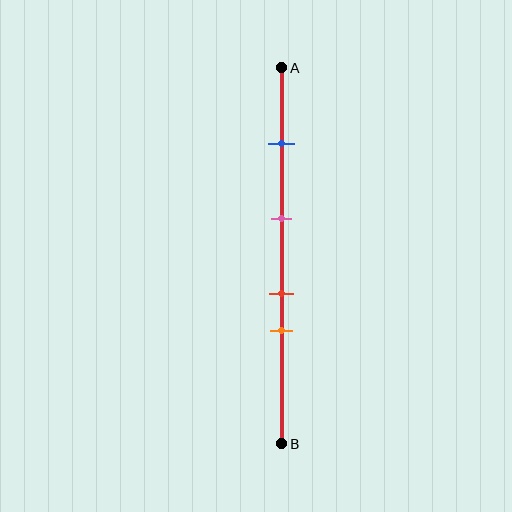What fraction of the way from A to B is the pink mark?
The pink mark is approximately 40% (0.4) of the way from A to B.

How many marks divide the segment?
There are 4 marks dividing the segment.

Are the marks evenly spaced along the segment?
No, the marks are not evenly spaced.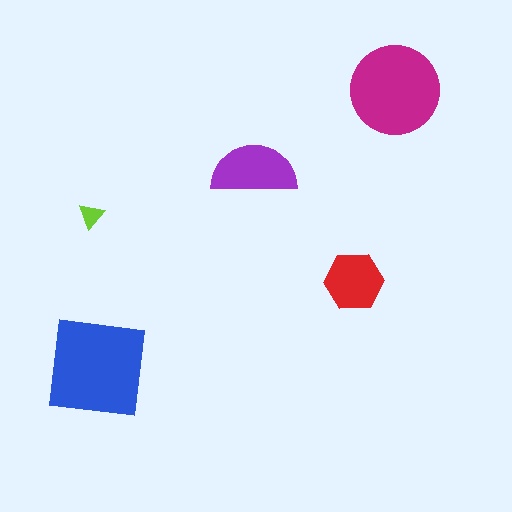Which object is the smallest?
The lime triangle.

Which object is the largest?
The blue square.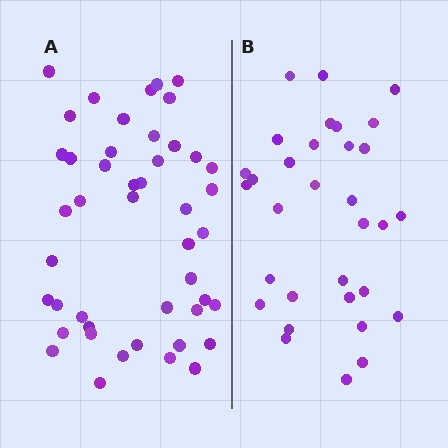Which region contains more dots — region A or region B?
Region A (the left region) has more dots.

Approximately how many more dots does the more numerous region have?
Region A has approximately 15 more dots than region B.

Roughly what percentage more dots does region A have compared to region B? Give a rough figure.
About 45% more.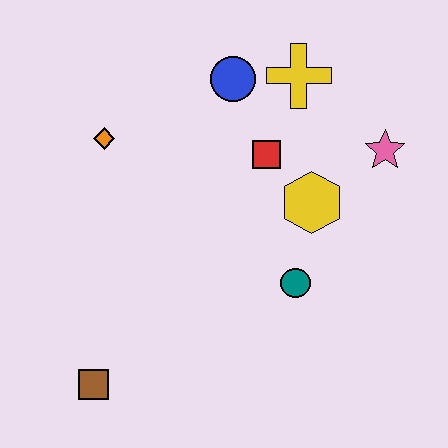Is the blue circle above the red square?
Yes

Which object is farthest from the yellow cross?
The brown square is farthest from the yellow cross.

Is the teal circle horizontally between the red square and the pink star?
Yes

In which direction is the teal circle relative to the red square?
The teal circle is below the red square.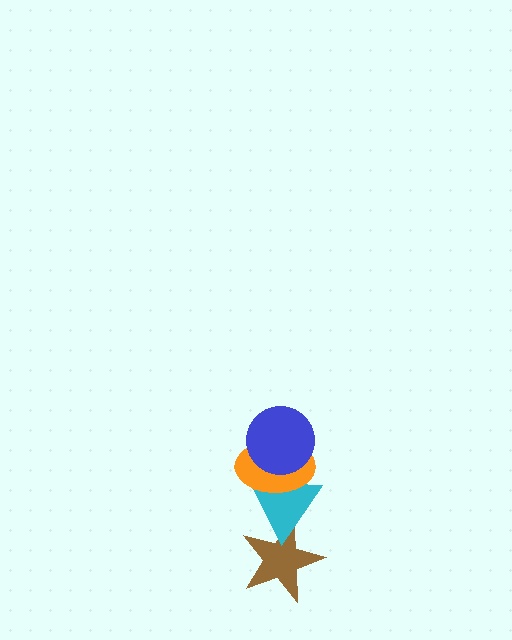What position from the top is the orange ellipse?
The orange ellipse is 2nd from the top.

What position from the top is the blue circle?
The blue circle is 1st from the top.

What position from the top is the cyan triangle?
The cyan triangle is 3rd from the top.